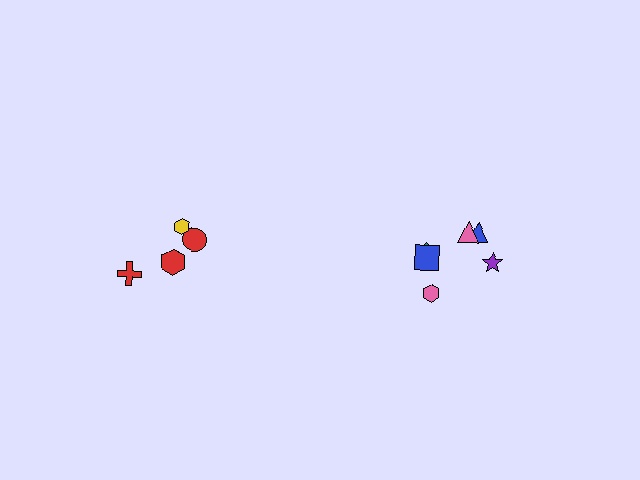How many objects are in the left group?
There are 4 objects.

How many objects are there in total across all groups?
There are 10 objects.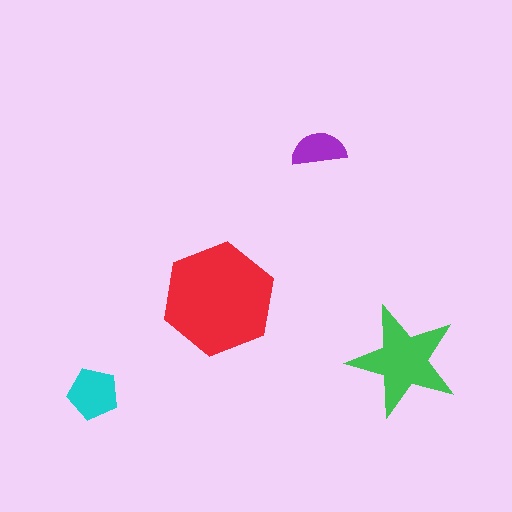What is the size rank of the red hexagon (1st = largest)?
1st.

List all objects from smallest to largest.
The purple semicircle, the cyan pentagon, the green star, the red hexagon.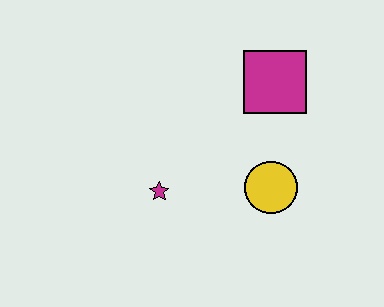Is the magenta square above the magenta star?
Yes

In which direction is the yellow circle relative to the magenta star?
The yellow circle is to the right of the magenta star.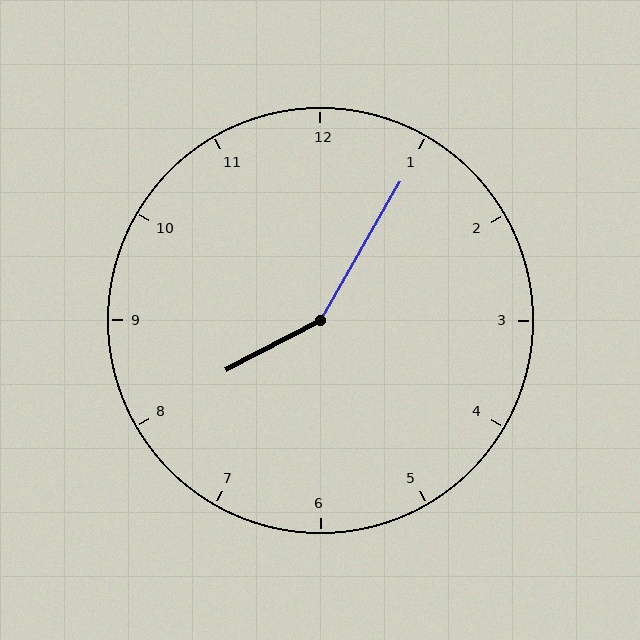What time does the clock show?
8:05.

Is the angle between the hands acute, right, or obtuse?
It is obtuse.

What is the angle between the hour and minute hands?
Approximately 148 degrees.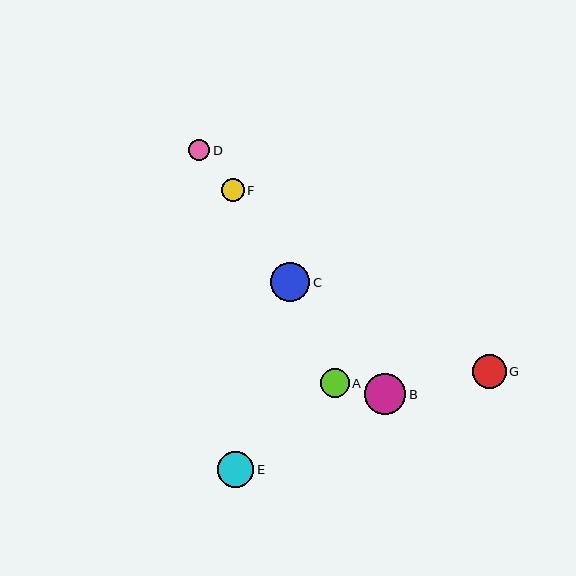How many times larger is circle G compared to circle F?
Circle G is approximately 1.5 times the size of circle F.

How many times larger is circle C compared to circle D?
Circle C is approximately 1.9 times the size of circle D.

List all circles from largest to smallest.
From largest to smallest: B, C, E, G, A, F, D.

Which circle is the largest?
Circle B is the largest with a size of approximately 41 pixels.